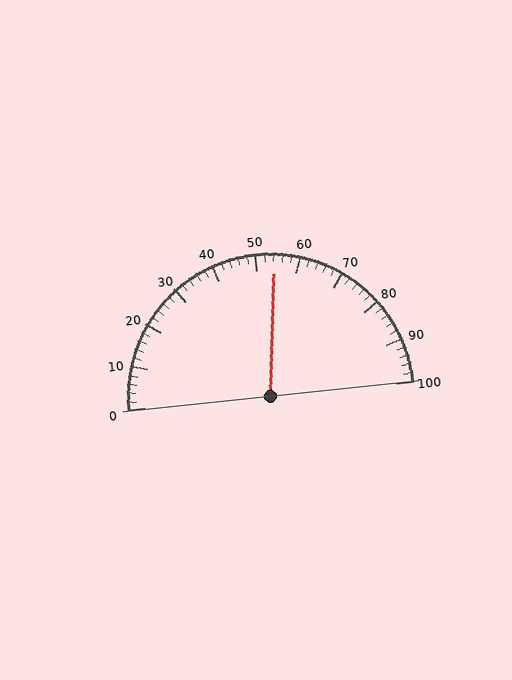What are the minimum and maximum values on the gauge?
The gauge ranges from 0 to 100.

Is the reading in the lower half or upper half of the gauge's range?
The reading is in the upper half of the range (0 to 100).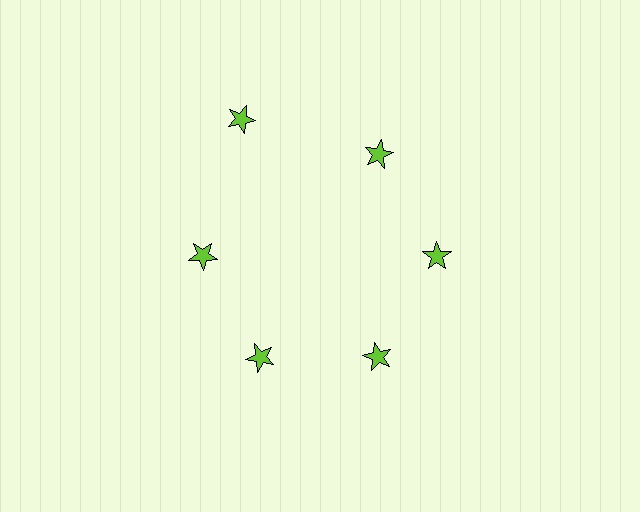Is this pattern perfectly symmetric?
No. The 6 lime stars are arranged in a ring, but one element near the 11 o'clock position is pushed outward from the center, breaking the 6-fold rotational symmetry.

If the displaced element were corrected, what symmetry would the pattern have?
It would have 6-fold rotational symmetry — the pattern would map onto itself every 60 degrees.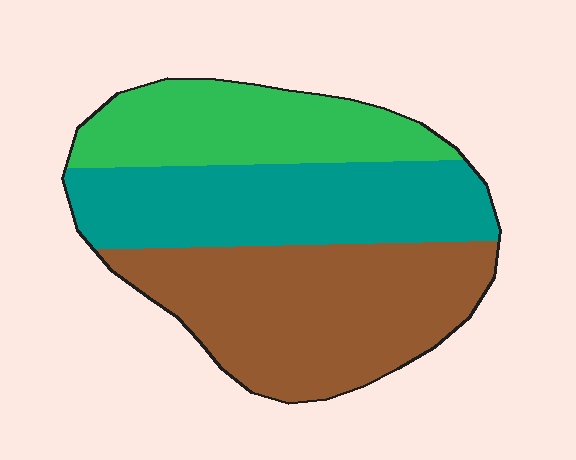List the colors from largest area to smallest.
From largest to smallest: brown, teal, green.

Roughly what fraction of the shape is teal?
Teal takes up about one third (1/3) of the shape.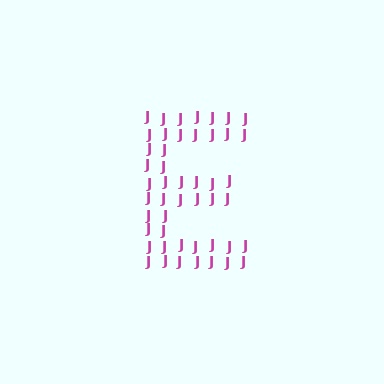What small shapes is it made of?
It is made of small letter J's.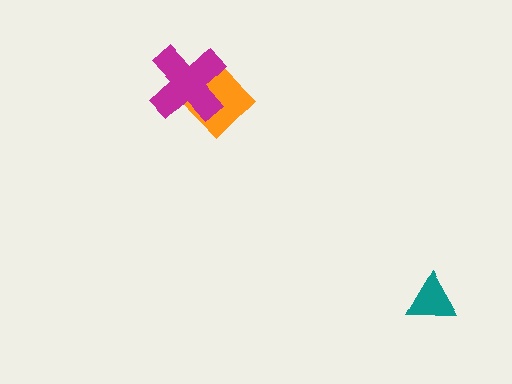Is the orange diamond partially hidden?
Yes, it is partially covered by another shape.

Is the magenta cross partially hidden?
No, no other shape covers it.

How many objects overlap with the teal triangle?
0 objects overlap with the teal triangle.